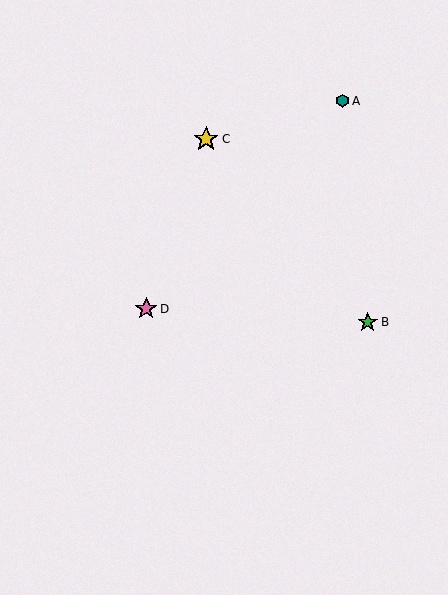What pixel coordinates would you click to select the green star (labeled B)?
Click at (368, 322) to select the green star B.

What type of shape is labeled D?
Shape D is a pink star.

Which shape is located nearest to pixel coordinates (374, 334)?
The green star (labeled B) at (368, 322) is nearest to that location.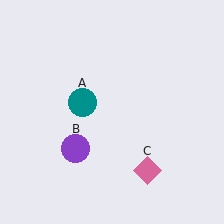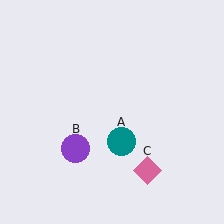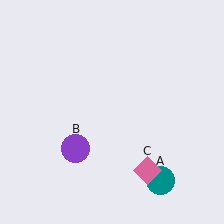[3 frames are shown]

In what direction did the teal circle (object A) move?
The teal circle (object A) moved down and to the right.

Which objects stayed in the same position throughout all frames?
Purple circle (object B) and pink diamond (object C) remained stationary.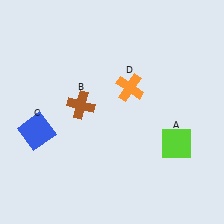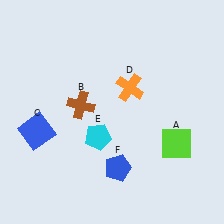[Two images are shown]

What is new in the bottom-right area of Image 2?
A blue pentagon (F) was added in the bottom-right area of Image 2.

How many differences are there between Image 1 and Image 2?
There are 2 differences between the two images.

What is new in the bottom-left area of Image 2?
A cyan pentagon (E) was added in the bottom-left area of Image 2.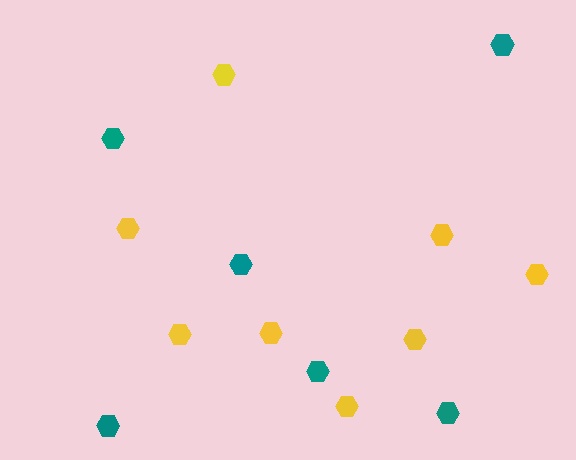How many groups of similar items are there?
There are 2 groups: one group of yellow hexagons (8) and one group of teal hexagons (6).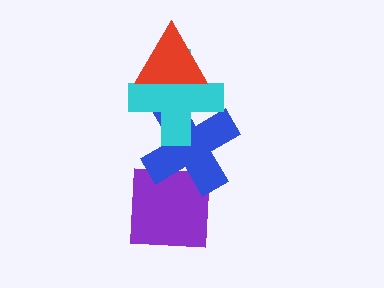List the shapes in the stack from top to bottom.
From top to bottom: the red triangle, the cyan cross, the blue cross, the purple square.